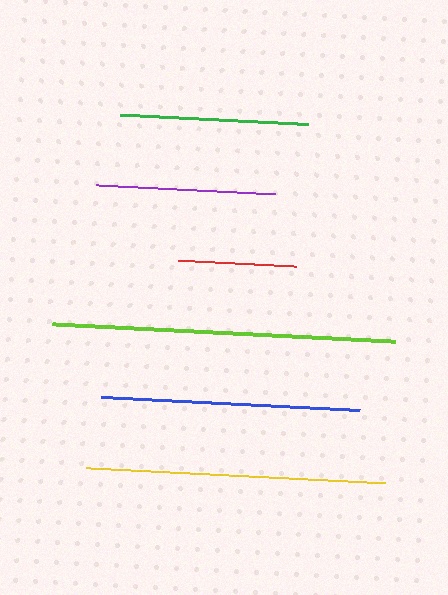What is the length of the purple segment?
The purple segment is approximately 181 pixels long.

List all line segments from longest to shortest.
From longest to shortest: lime, yellow, blue, green, purple, red.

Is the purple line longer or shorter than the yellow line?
The yellow line is longer than the purple line.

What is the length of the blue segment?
The blue segment is approximately 259 pixels long.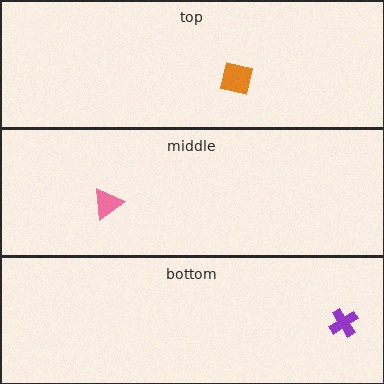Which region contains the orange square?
The top region.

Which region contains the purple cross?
The bottom region.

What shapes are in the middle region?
The pink triangle.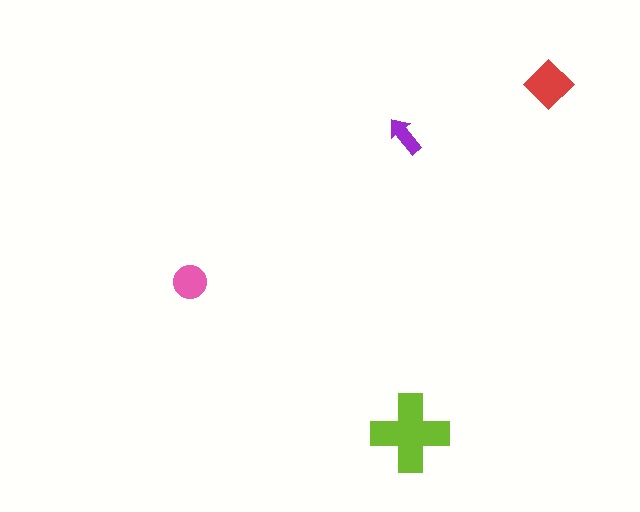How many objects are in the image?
There are 4 objects in the image.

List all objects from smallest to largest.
The purple arrow, the pink circle, the red diamond, the lime cross.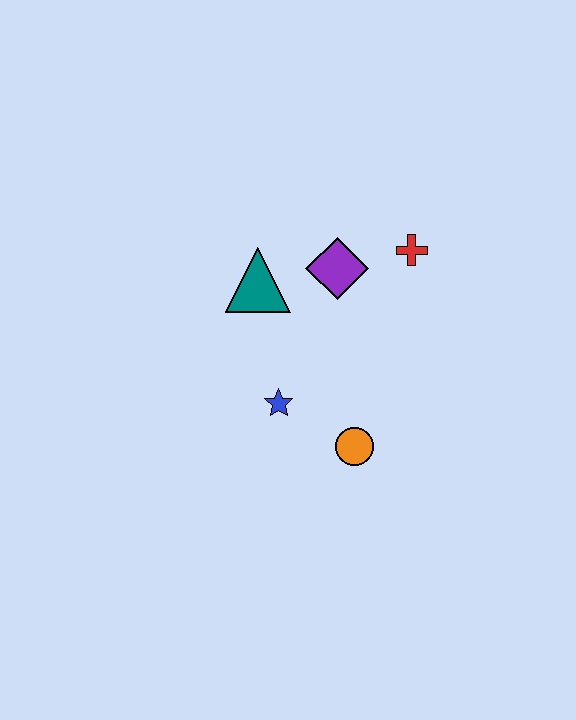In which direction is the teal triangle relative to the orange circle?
The teal triangle is above the orange circle.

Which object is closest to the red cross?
The purple diamond is closest to the red cross.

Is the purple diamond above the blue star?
Yes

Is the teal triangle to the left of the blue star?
Yes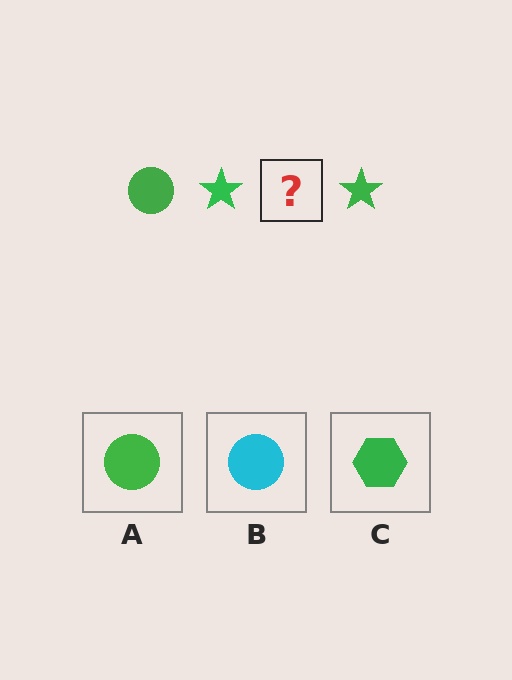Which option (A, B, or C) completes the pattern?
A.